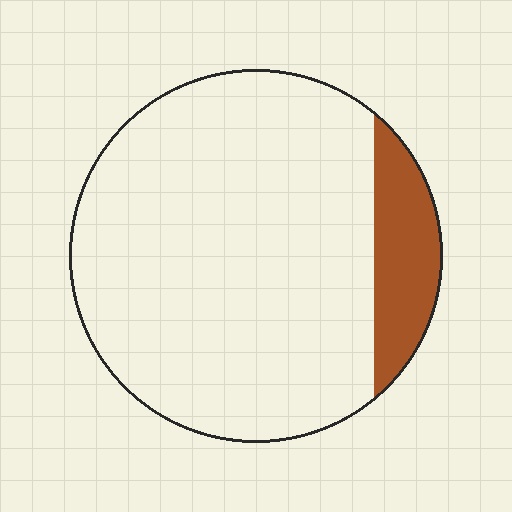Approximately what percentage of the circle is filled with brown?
Approximately 15%.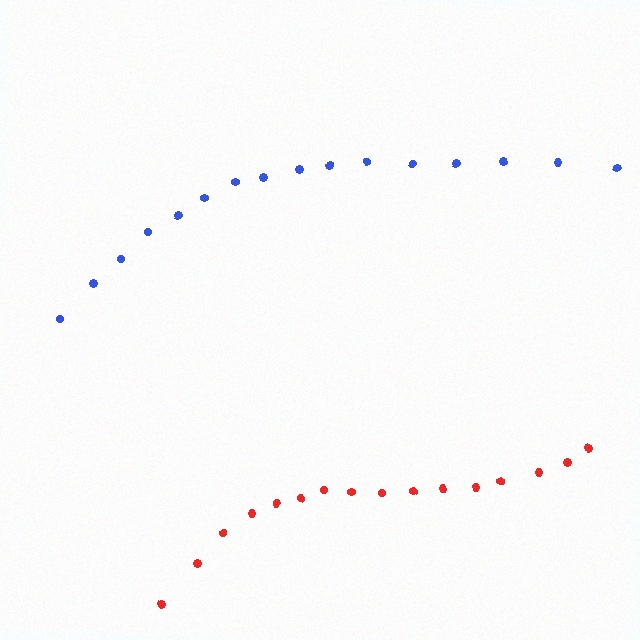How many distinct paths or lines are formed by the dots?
There are 2 distinct paths.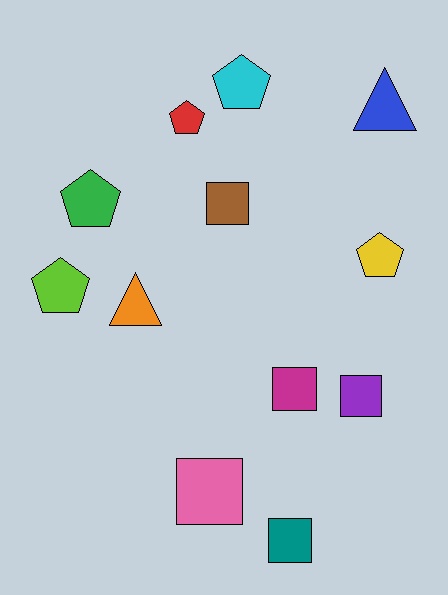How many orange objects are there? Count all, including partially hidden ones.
There is 1 orange object.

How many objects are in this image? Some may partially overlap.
There are 12 objects.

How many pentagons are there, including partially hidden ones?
There are 5 pentagons.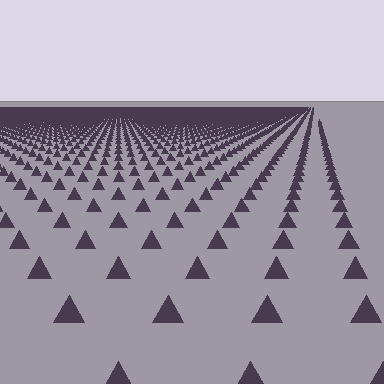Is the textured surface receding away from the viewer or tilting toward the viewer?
The surface is receding away from the viewer. Texture elements get smaller and denser toward the top.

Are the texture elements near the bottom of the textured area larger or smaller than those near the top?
Larger. Near the bottom, elements are closer to the viewer and appear at a bigger on-screen size.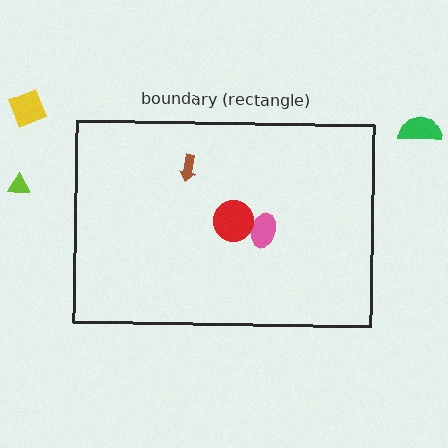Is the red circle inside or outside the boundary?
Inside.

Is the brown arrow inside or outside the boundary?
Inside.